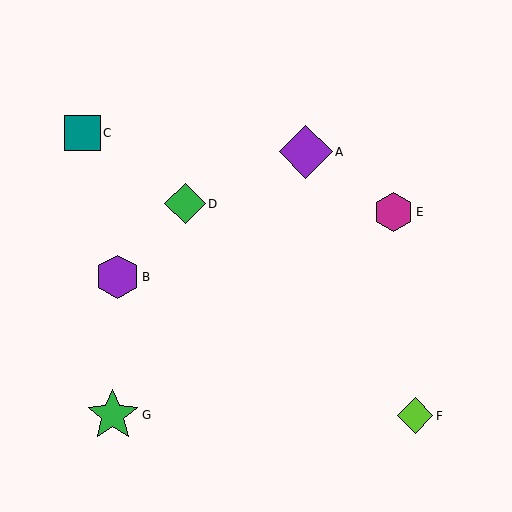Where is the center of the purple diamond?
The center of the purple diamond is at (306, 152).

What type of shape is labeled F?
Shape F is a lime diamond.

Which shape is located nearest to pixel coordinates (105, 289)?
The purple hexagon (labeled B) at (118, 277) is nearest to that location.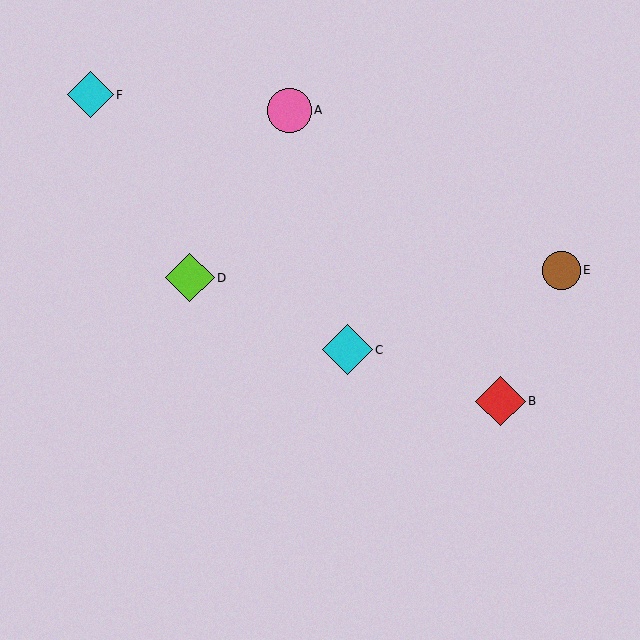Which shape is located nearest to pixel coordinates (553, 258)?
The brown circle (labeled E) at (562, 271) is nearest to that location.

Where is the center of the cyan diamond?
The center of the cyan diamond is at (347, 350).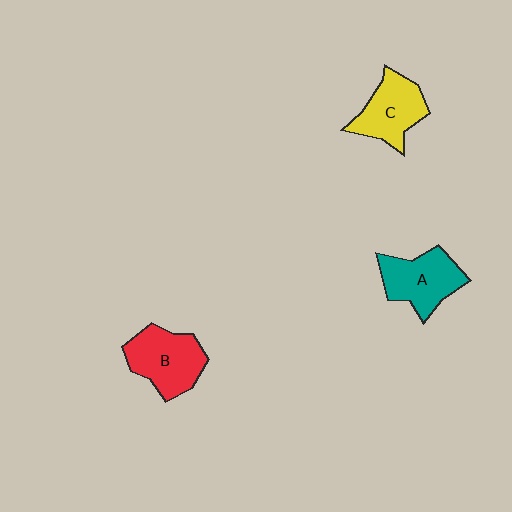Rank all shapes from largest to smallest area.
From largest to smallest: B (red), A (teal), C (yellow).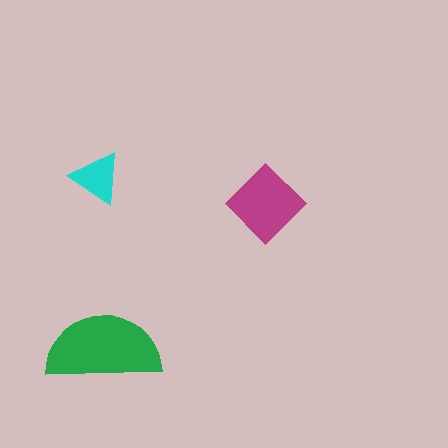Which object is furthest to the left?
The cyan triangle is leftmost.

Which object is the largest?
The green semicircle.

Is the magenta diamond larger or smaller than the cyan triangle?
Larger.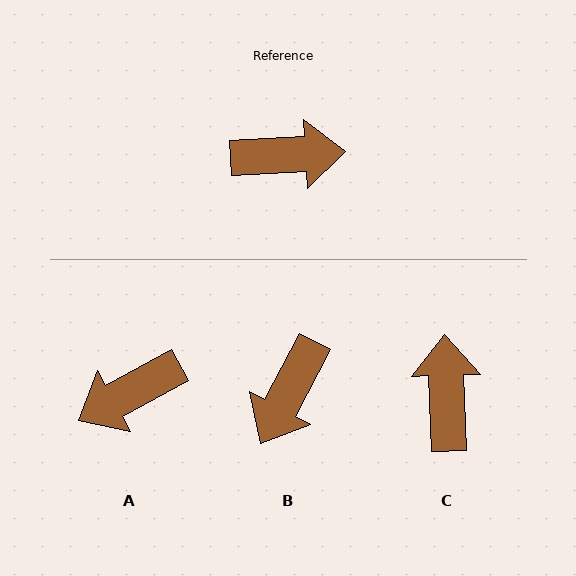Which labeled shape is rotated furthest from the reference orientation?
A, about 155 degrees away.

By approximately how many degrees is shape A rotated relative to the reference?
Approximately 155 degrees clockwise.